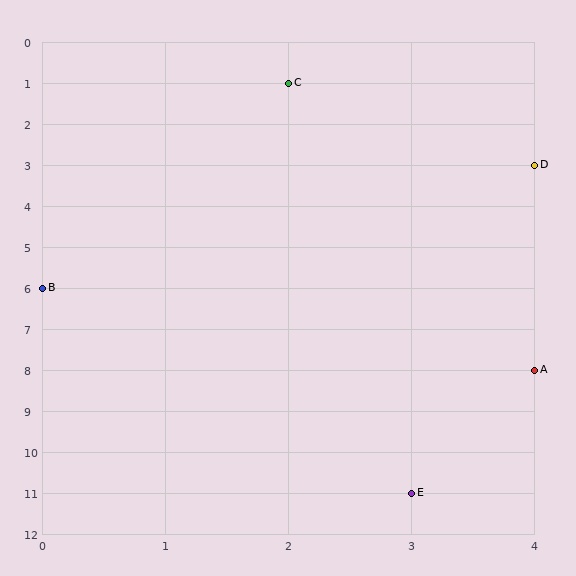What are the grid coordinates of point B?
Point B is at grid coordinates (0, 6).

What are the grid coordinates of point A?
Point A is at grid coordinates (4, 8).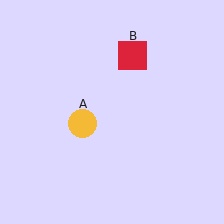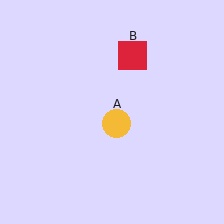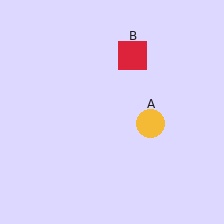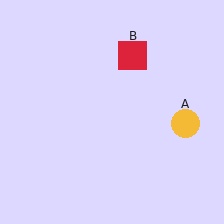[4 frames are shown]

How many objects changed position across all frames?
1 object changed position: yellow circle (object A).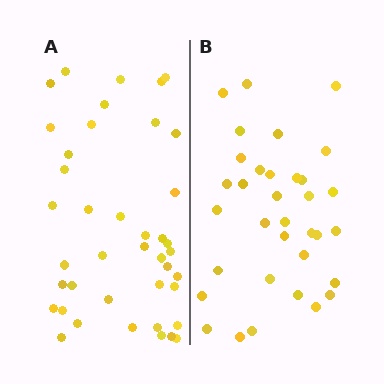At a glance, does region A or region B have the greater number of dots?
Region A (the left region) has more dots.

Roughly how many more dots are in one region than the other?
Region A has roughly 8 or so more dots than region B.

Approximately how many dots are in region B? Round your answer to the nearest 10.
About 30 dots. (The exact count is 34, which rounds to 30.)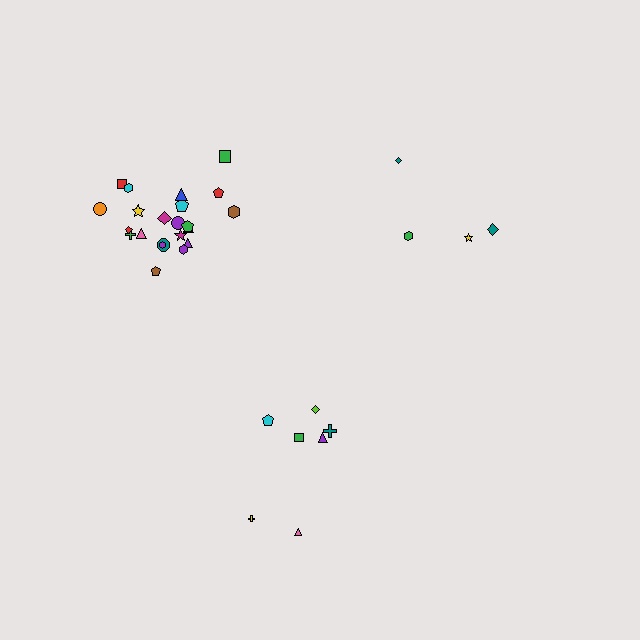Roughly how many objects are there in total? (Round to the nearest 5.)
Roughly 35 objects in total.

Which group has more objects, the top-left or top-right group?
The top-left group.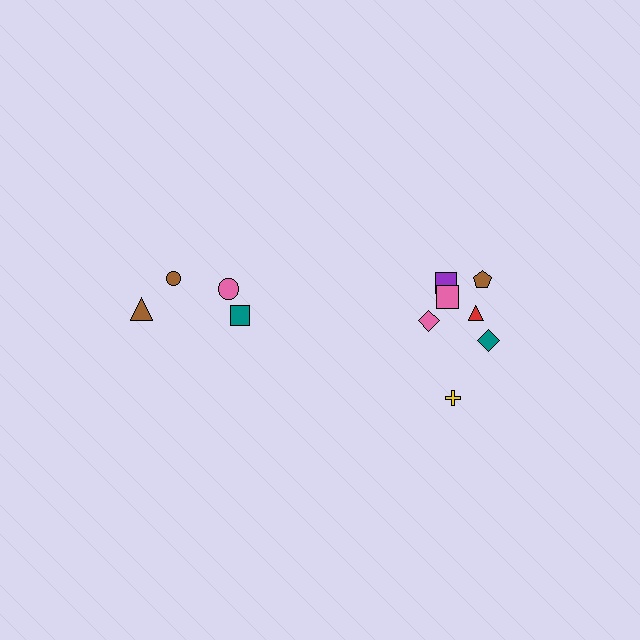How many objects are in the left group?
There are 4 objects.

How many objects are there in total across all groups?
There are 11 objects.